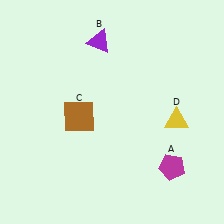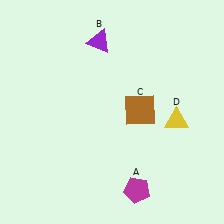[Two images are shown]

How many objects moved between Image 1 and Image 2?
2 objects moved between the two images.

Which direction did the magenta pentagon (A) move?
The magenta pentagon (A) moved left.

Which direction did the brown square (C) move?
The brown square (C) moved right.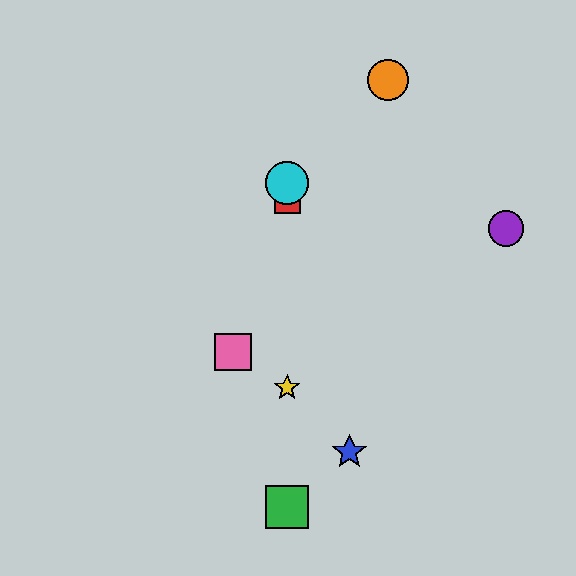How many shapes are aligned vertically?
4 shapes (the red square, the green square, the yellow star, the cyan circle) are aligned vertically.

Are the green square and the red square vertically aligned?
Yes, both are at x≈287.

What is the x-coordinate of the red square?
The red square is at x≈287.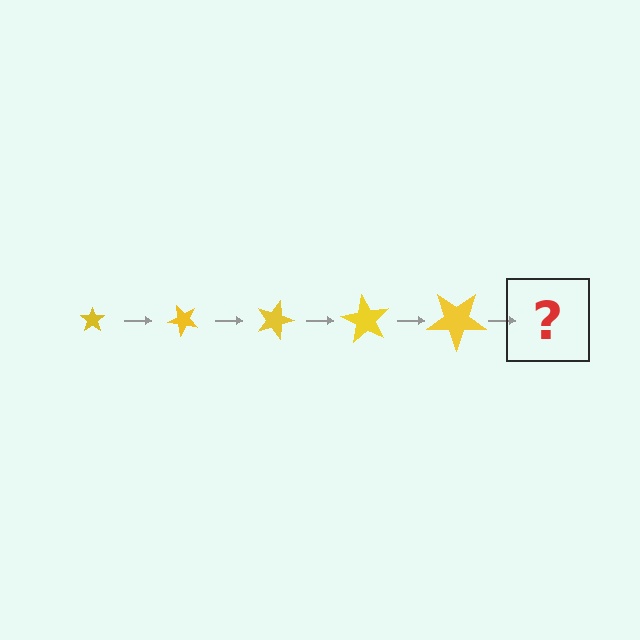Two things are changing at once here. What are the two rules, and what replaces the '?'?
The two rules are that the star grows larger each step and it rotates 45 degrees each step. The '?' should be a star, larger than the previous one and rotated 225 degrees from the start.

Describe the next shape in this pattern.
It should be a star, larger than the previous one and rotated 225 degrees from the start.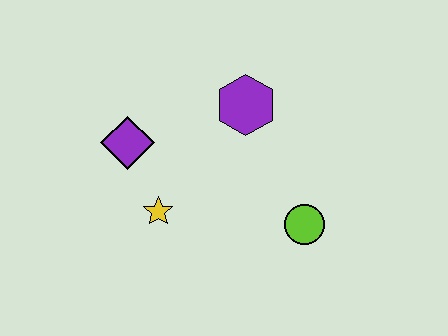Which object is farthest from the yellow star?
The lime circle is farthest from the yellow star.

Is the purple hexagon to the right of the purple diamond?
Yes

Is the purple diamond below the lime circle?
No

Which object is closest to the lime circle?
The purple hexagon is closest to the lime circle.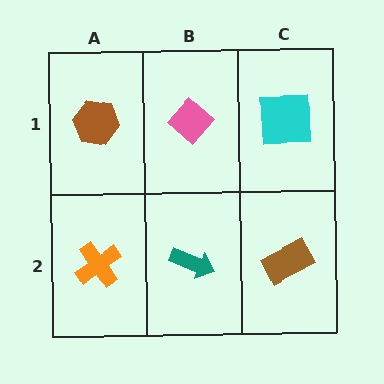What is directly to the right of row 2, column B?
A brown rectangle.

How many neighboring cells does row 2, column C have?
2.